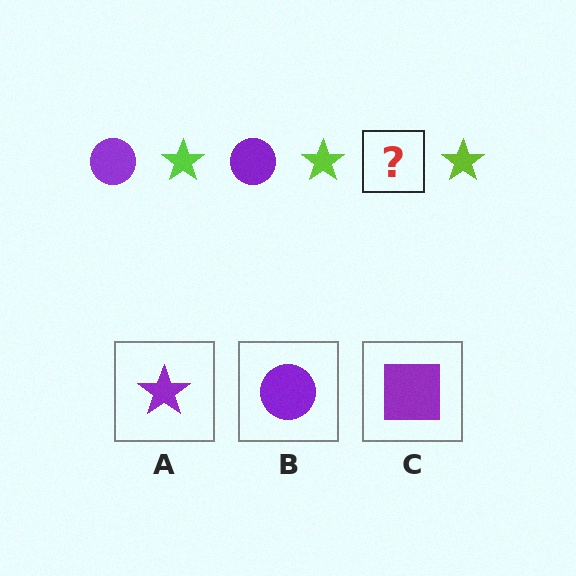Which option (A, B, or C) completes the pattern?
B.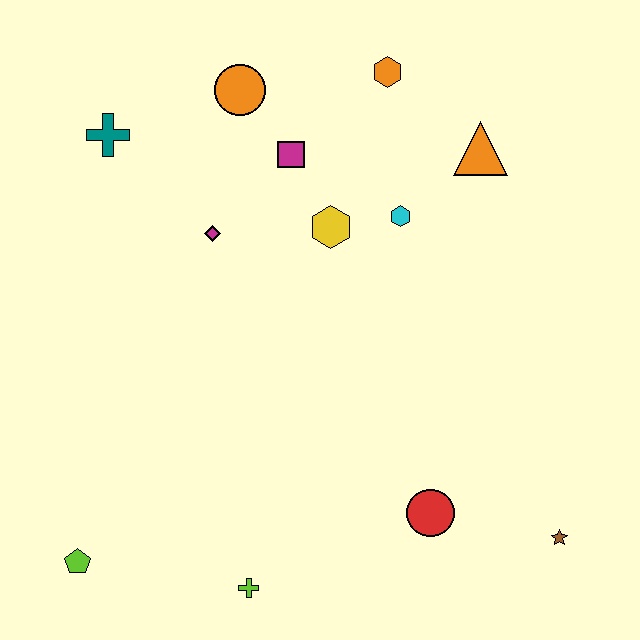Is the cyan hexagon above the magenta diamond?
Yes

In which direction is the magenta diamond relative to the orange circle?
The magenta diamond is below the orange circle.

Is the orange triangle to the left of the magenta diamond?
No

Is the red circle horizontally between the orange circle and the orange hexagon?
No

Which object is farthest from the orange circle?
The brown star is farthest from the orange circle.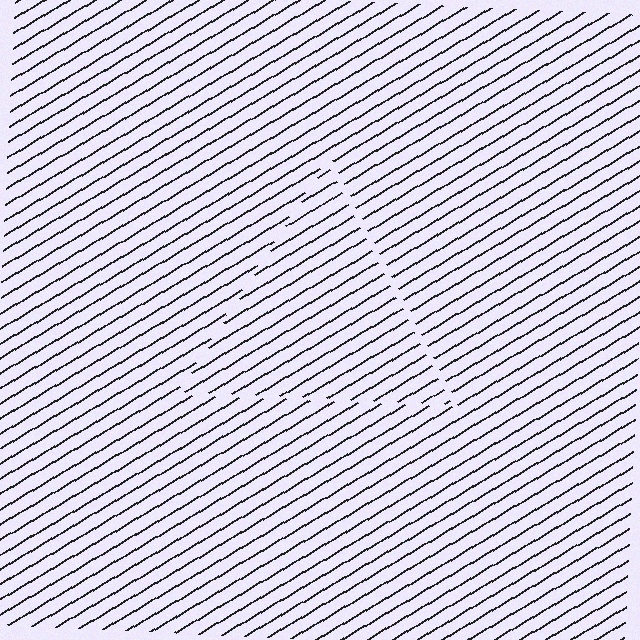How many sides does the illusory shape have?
3 sides — the line-ends trace a triangle.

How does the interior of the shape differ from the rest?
The interior of the shape contains the same grating, shifted by half a period — the contour is defined by the phase discontinuity where line-ends from the inner and outer gratings abut.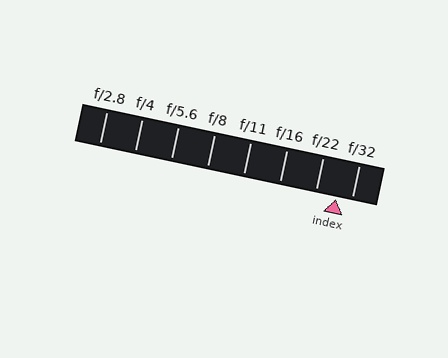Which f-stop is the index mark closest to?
The index mark is closest to f/32.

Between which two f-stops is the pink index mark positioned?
The index mark is between f/22 and f/32.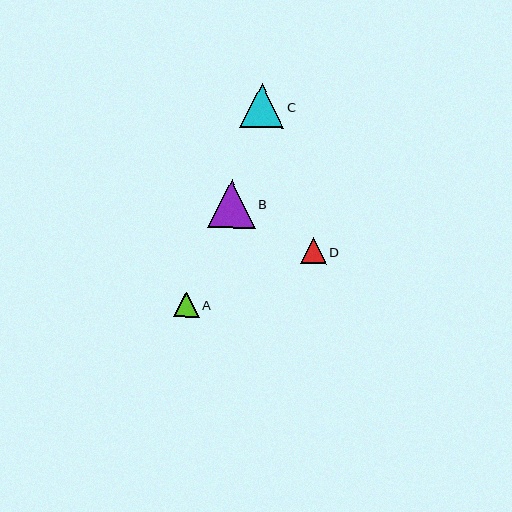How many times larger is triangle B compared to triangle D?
Triangle B is approximately 1.8 times the size of triangle D.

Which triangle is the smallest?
Triangle A is the smallest with a size of approximately 25 pixels.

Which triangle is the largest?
Triangle B is the largest with a size of approximately 48 pixels.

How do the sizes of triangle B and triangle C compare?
Triangle B and triangle C are approximately the same size.